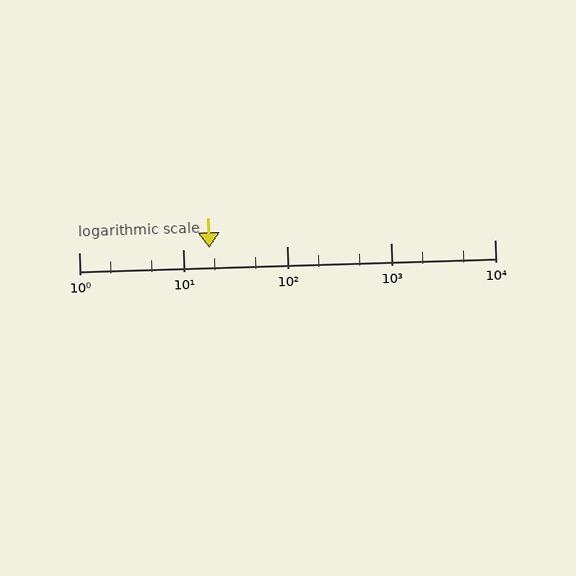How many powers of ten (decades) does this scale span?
The scale spans 4 decades, from 1 to 10000.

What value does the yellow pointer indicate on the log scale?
The pointer indicates approximately 18.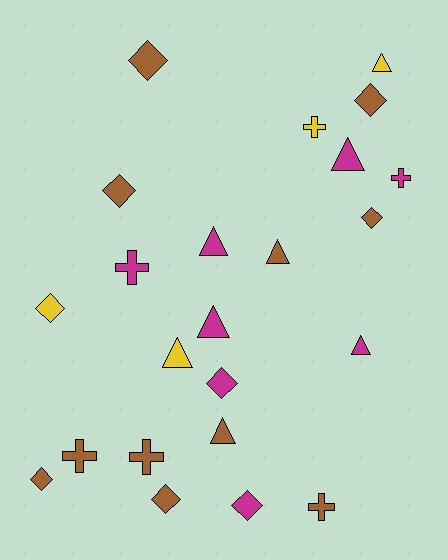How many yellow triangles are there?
There are 2 yellow triangles.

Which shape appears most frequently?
Diamond, with 9 objects.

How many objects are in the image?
There are 23 objects.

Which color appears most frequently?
Brown, with 11 objects.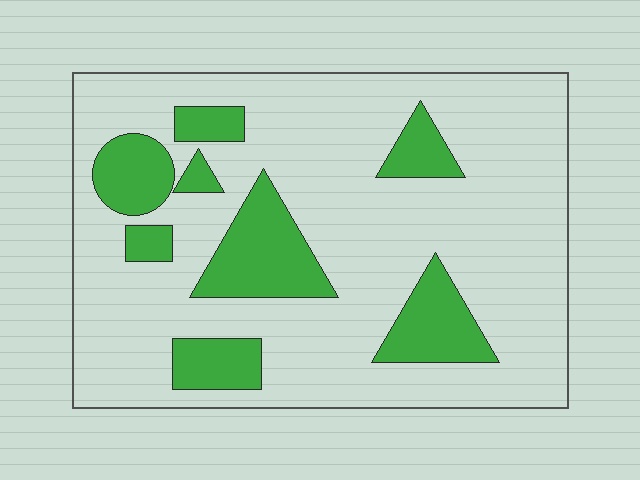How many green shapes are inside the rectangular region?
8.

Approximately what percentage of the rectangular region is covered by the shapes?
Approximately 20%.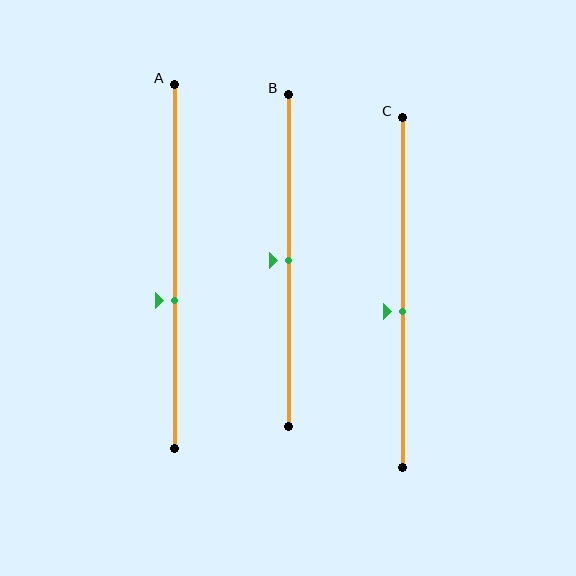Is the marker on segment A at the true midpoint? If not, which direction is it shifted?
No, the marker on segment A is shifted downward by about 9% of the segment length.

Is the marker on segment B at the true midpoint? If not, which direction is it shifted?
Yes, the marker on segment B is at the true midpoint.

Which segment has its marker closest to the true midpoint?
Segment B has its marker closest to the true midpoint.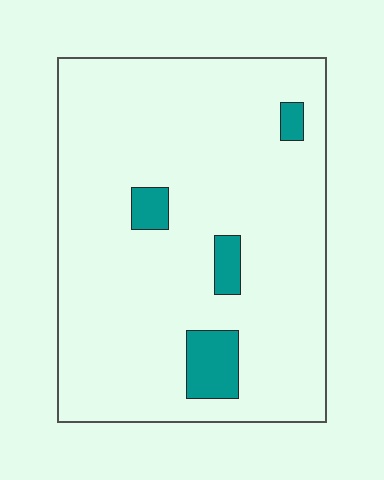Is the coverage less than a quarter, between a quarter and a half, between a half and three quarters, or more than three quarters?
Less than a quarter.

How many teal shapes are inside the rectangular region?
4.